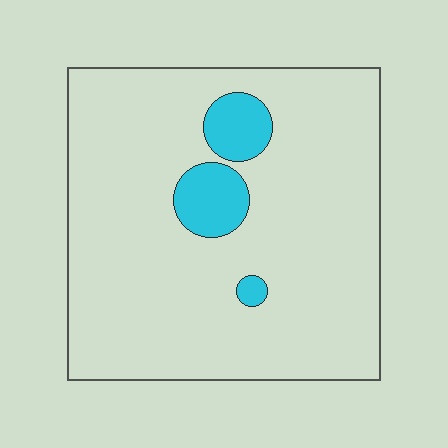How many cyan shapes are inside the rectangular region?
3.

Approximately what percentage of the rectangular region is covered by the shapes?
Approximately 10%.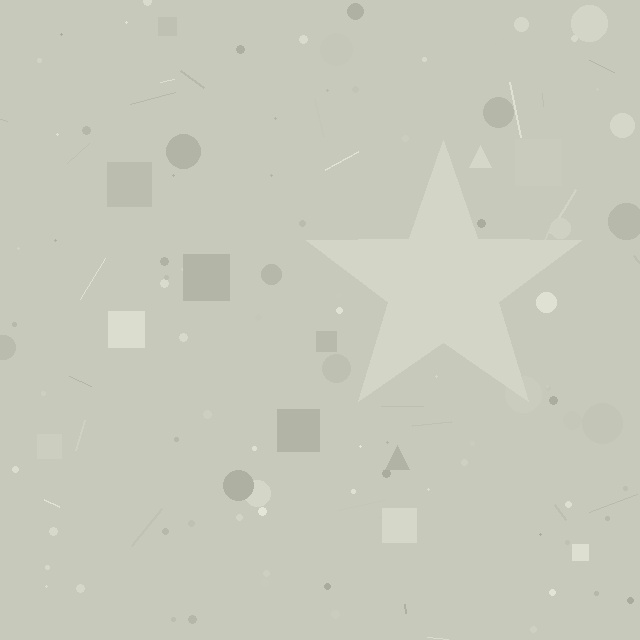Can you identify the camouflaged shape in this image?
The camouflaged shape is a star.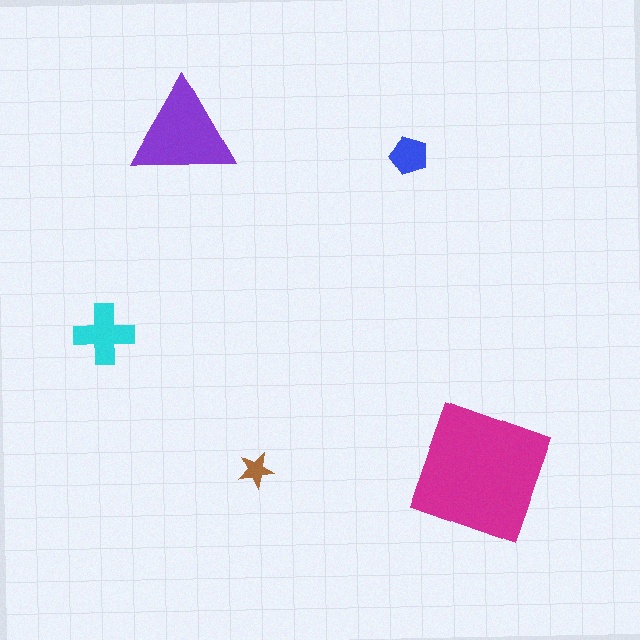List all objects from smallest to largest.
The brown star, the blue pentagon, the cyan cross, the purple triangle, the magenta square.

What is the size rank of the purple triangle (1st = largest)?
2nd.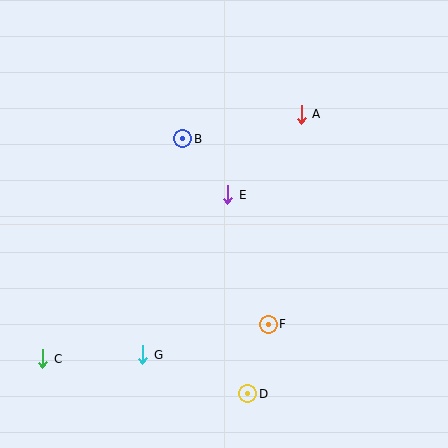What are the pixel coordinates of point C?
Point C is at (43, 359).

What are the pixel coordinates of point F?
Point F is at (268, 324).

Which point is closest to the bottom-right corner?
Point D is closest to the bottom-right corner.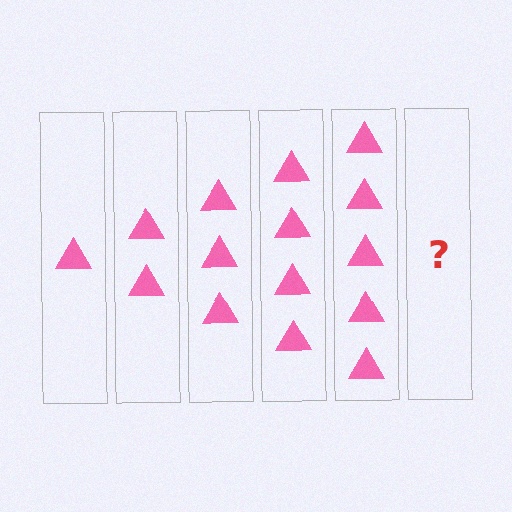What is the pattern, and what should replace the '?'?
The pattern is that each step adds one more triangle. The '?' should be 6 triangles.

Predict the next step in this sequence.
The next step is 6 triangles.